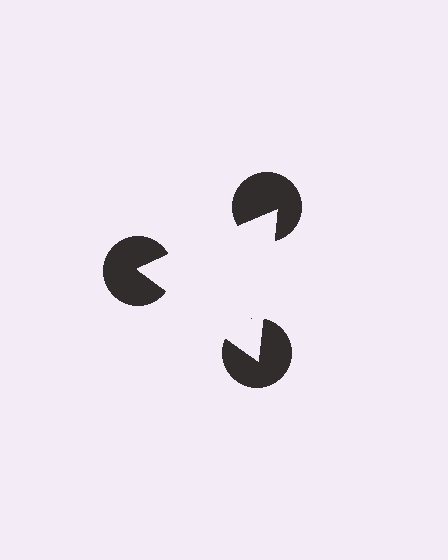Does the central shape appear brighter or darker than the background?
It typically appears slightly brighter than the background, even though no actual brightness change is drawn.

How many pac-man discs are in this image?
There are 3 — one at each vertex of the illusory triangle.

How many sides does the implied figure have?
3 sides.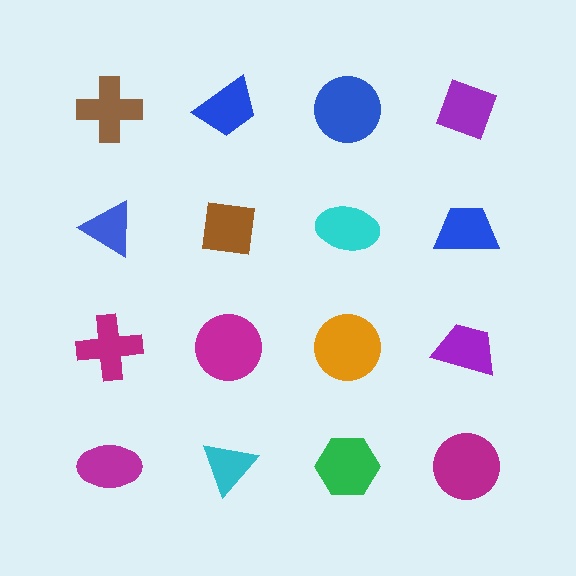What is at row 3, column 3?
An orange circle.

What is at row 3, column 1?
A magenta cross.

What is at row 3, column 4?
A purple trapezoid.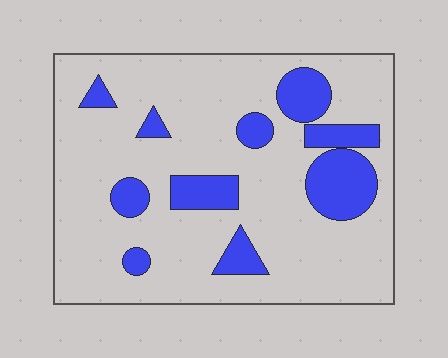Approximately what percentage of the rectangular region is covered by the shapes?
Approximately 20%.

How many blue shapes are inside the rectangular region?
10.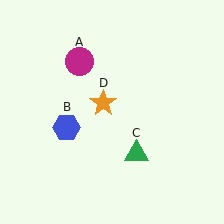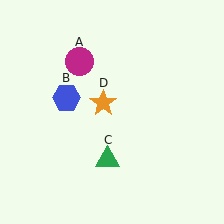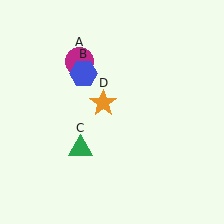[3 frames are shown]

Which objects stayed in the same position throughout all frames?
Magenta circle (object A) and orange star (object D) remained stationary.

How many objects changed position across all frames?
2 objects changed position: blue hexagon (object B), green triangle (object C).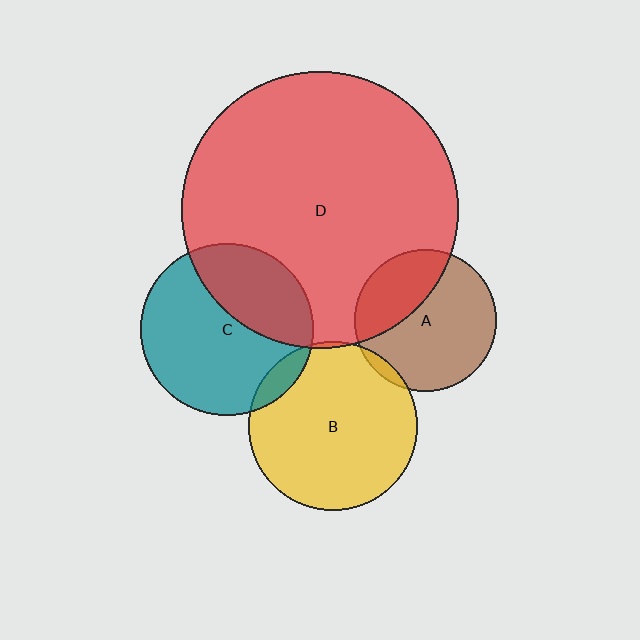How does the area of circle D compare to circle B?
Approximately 2.7 times.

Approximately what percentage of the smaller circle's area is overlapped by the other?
Approximately 30%.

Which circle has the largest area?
Circle D (red).